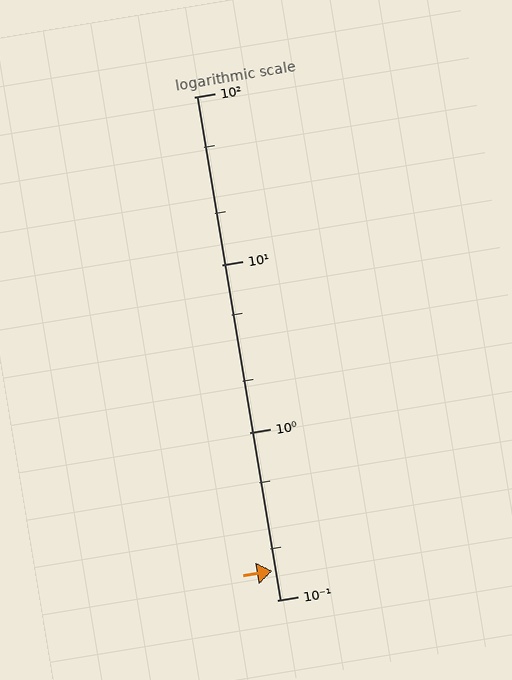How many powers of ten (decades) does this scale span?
The scale spans 3 decades, from 0.1 to 100.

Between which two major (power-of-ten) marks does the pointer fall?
The pointer is between 0.1 and 1.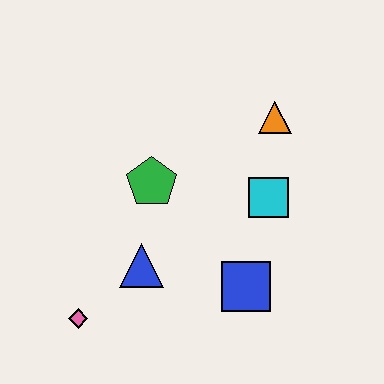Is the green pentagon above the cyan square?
Yes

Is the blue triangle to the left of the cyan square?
Yes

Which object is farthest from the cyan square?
The pink diamond is farthest from the cyan square.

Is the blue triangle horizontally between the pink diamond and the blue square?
Yes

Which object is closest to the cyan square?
The orange triangle is closest to the cyan square.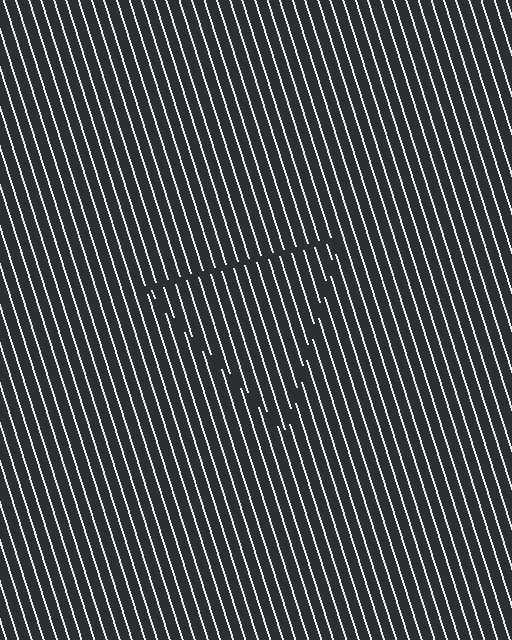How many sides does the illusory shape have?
3 sides — the line-ends trace a triangle.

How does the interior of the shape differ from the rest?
The interior of the shape contains the same grating, shifted by half a period — the contour is defined by the phase discontinuity where line-ends from the inner and outer gratings abut.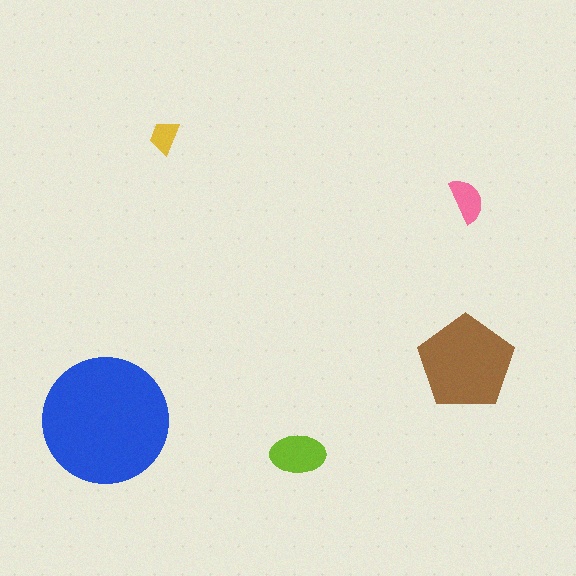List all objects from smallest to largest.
The yellow trapezoid, the pink semicircle, the lime ellipse, the brown pentagon, the blue circle.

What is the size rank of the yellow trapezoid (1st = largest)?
5th.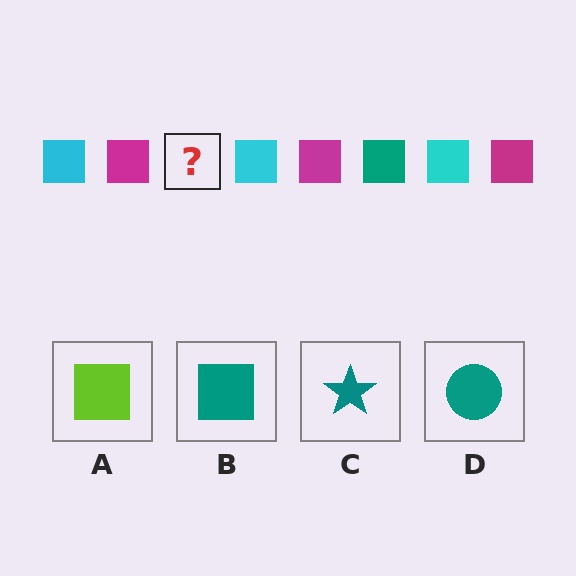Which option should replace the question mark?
Option B.